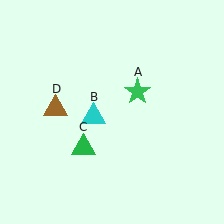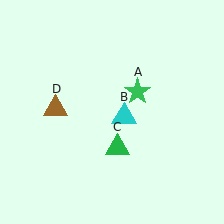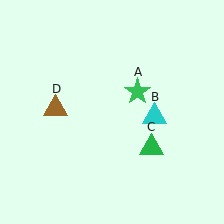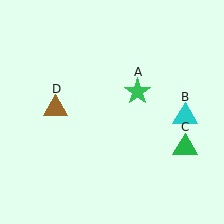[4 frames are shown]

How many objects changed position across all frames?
2 objects changed position: cyan triangle (object B), green triangle (object C).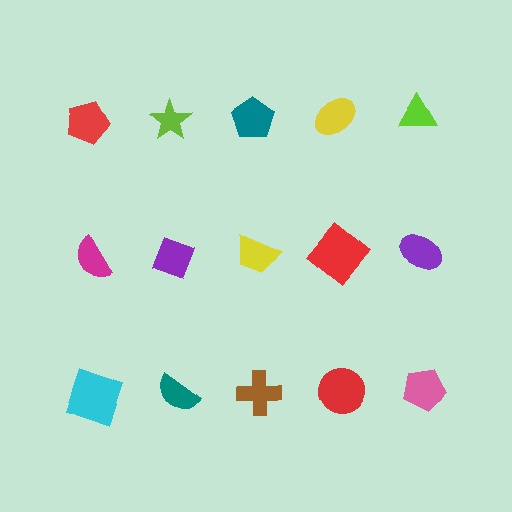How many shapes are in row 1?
5 shapes.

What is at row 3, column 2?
A teal semicircle.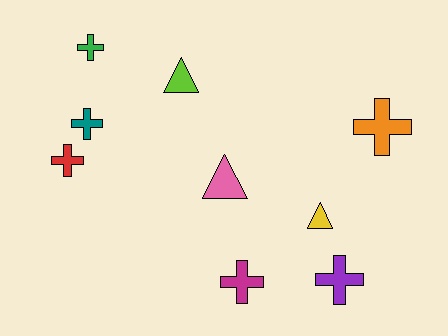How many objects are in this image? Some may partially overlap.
There are 9 objects.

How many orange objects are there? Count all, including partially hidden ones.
There is 1 orange object.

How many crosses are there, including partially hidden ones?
There are 6 crosses.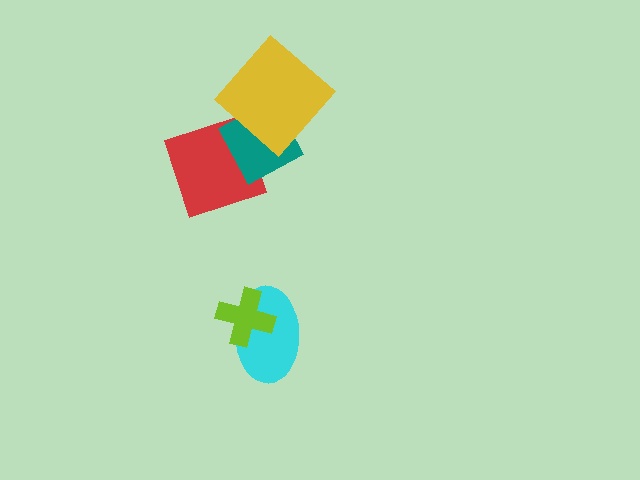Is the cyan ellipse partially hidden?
Yes, it is partially covered by another shape.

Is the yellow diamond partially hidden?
No, no other shape covers it.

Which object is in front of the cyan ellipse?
The lime cross is in front of the cyan ellipse.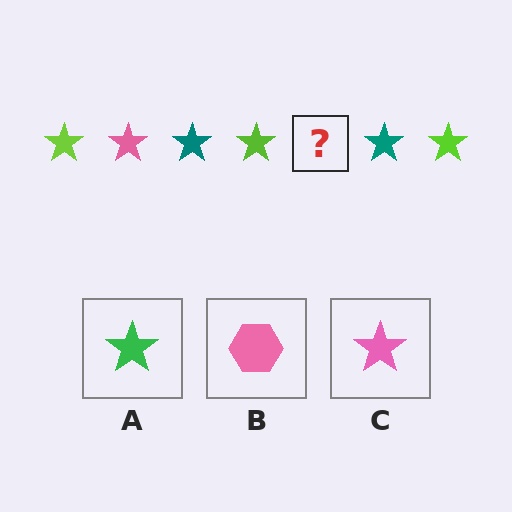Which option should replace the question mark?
Option C.